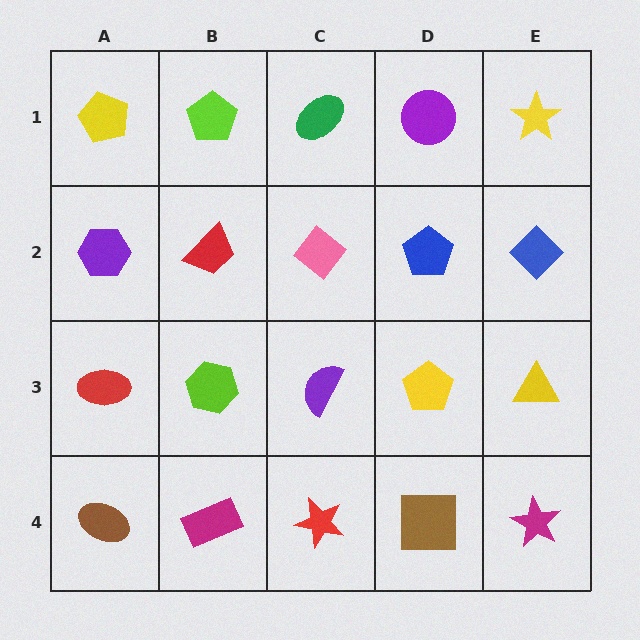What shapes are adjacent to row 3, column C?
A pink diamond (row 2, column C), a red star (row 4, column C), a lime hexagon (row 3, column B), a yellow pentagon (row 3, column D).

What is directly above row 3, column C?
A pink diamond.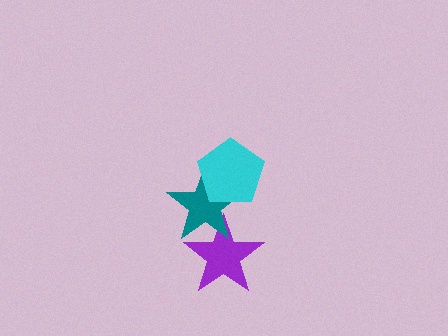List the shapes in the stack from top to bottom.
From top to bottom: the cyan pentagon, the teal star, the purple star.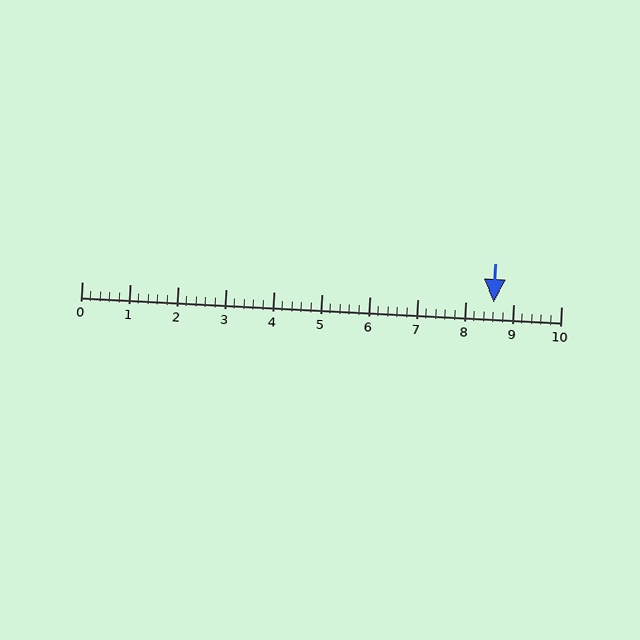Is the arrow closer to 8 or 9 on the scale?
The arrow is closer to 9.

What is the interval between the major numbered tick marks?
The major tick marks are spaced 1 units apart.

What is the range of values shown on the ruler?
The ruler shows values from 0 to 10.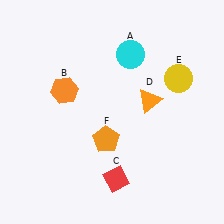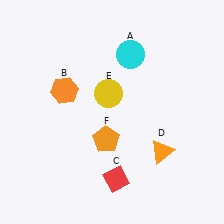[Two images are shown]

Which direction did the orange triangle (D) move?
The orange triangle (D) moved down.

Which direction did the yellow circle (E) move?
The yellow circle (E) moved left.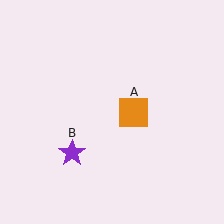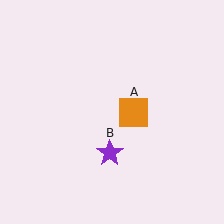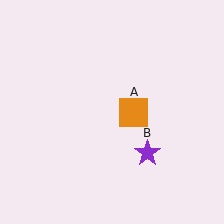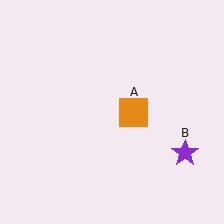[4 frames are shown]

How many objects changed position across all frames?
1 object changed position: purple star (object B).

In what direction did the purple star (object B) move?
The purple star (object B) moved right.